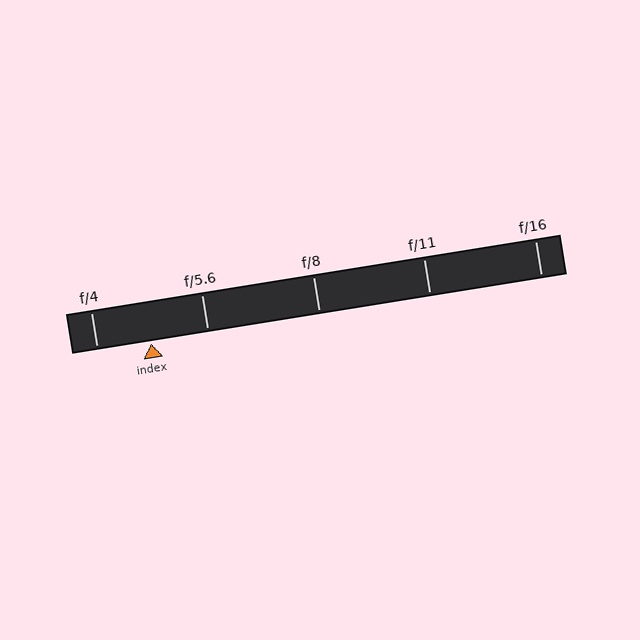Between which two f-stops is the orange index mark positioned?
The index mark is between f/4 and f/5.6.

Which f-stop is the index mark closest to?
The index mark is closest to f/4.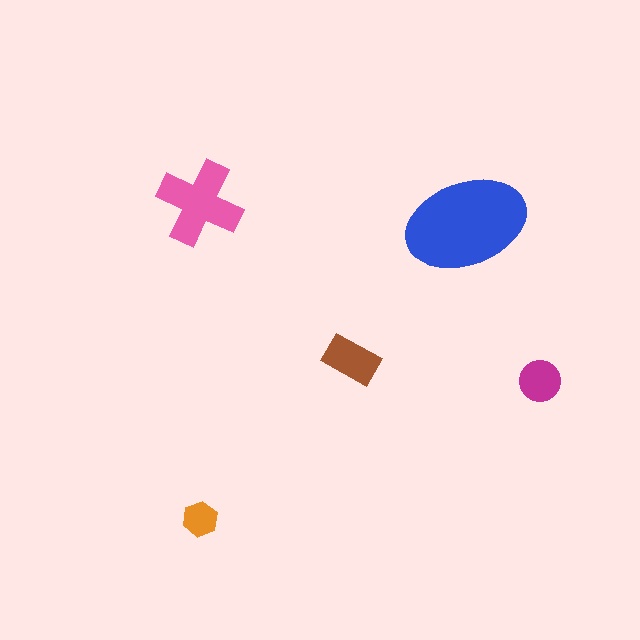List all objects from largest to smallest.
The blue ellipse, the pink cross, the brown rectangle, the magenta circle, the orange hexagon.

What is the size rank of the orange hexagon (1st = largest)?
5th.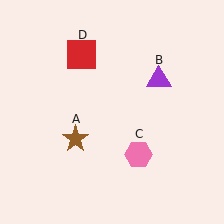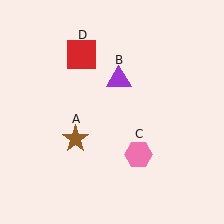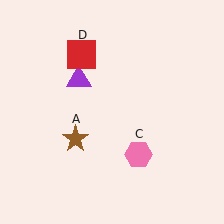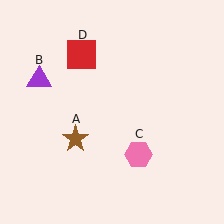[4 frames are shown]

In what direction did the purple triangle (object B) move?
The purple triangle (object B) moved left.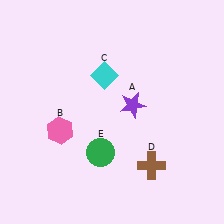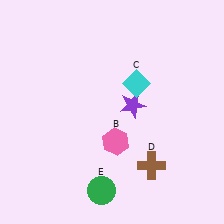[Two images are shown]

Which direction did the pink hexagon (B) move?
The pink hexagon (B) moved right.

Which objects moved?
The objects that moved are: the pink hexagon (B), the cyan diamond (C), the green circle (E).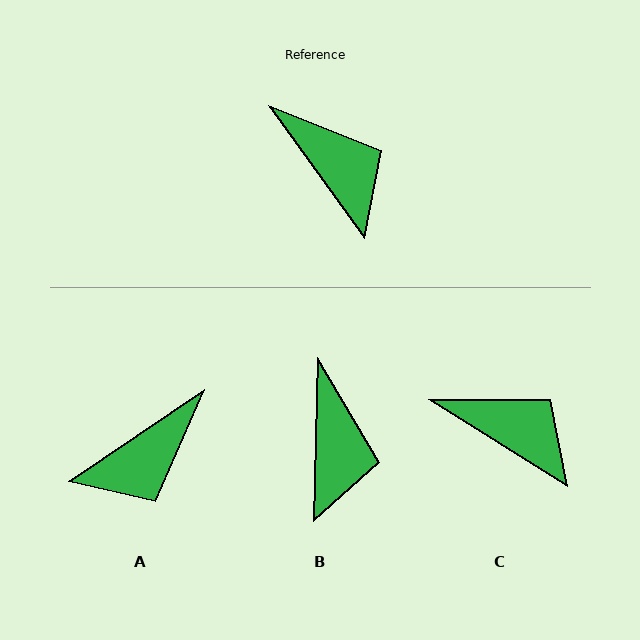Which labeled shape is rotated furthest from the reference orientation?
A, about 92 degrees away.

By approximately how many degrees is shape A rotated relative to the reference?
Approximately 92 degrees clockwise.